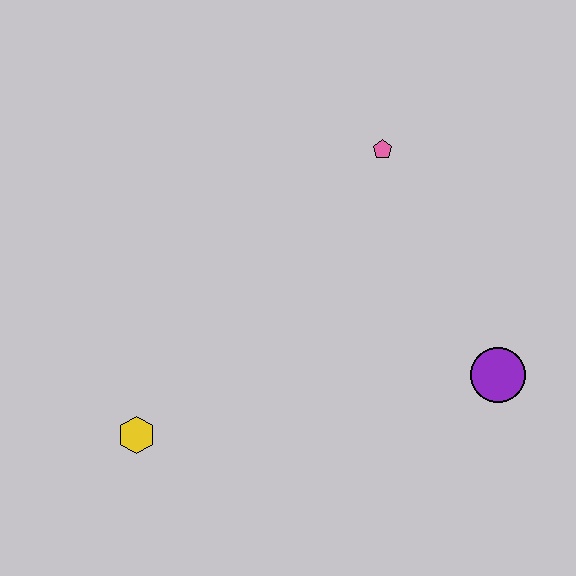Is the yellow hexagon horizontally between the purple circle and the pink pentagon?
No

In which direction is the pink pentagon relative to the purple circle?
The pink pentagon is above the purple circle.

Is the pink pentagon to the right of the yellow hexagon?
Yes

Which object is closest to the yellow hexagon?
The purple circle is closest to the yellow hexagon.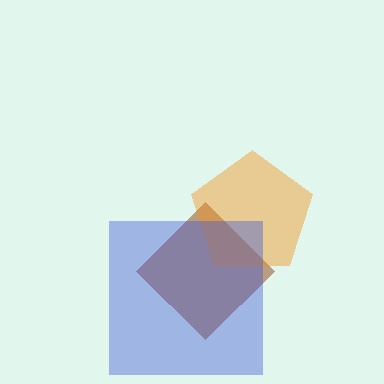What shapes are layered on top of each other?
The layered shapes are: a brown diamond, an orange pentagon, a blue square.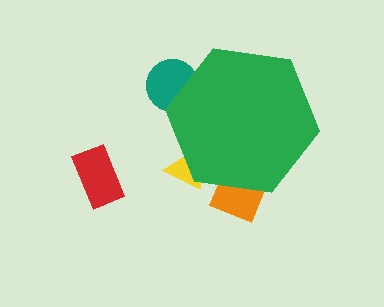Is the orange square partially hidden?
Yes, the orange square is partially hidden behind the green hexagon.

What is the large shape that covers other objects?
A green hexagon.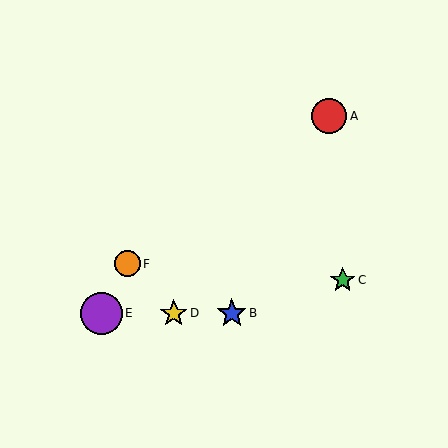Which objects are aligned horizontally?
Objects B, D, E are aligned horizontally.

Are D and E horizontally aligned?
Yes, both are at y≈313.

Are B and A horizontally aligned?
No, B is at y≈313 and A is at y≈116.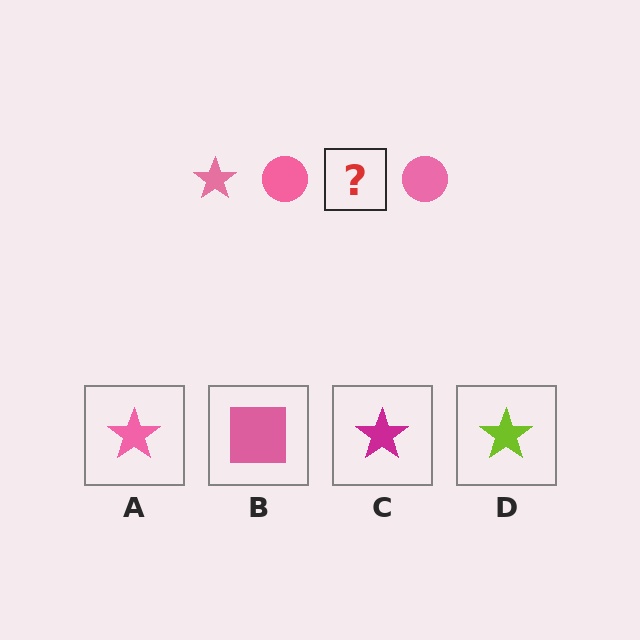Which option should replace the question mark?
Option A.